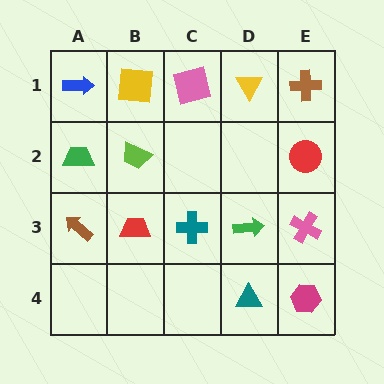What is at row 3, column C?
A teal cross.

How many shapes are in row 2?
3 shapes.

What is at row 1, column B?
A yellow square.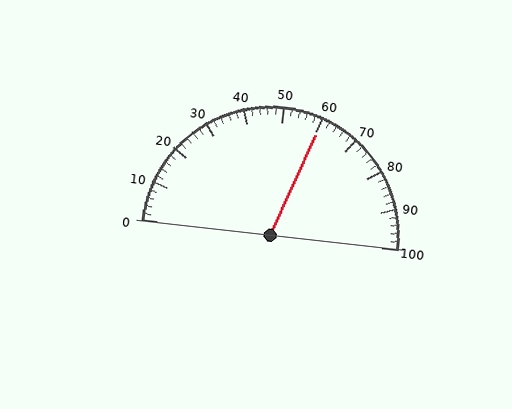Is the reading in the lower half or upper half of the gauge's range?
The reading is in the upper half of the range (0 to 100).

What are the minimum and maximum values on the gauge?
The gauge ranges from 0 to 100.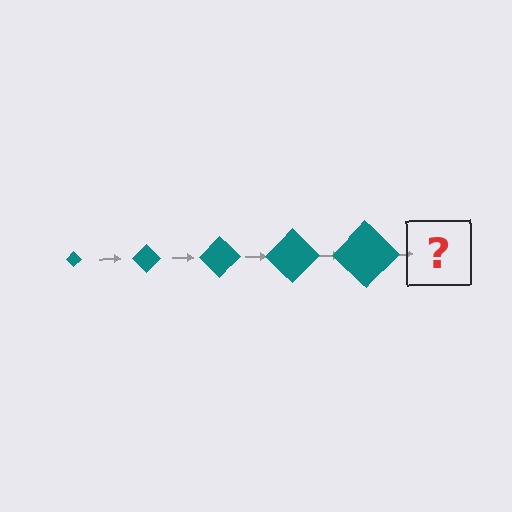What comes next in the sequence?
The next element should be a teal diamond, larger than the previous one.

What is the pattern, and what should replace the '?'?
The pattern is that the diamond gets progressively larger each step. The '?' should be a teal diamond, larger than the previous one.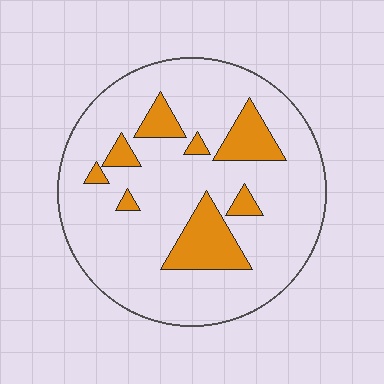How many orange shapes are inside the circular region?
8.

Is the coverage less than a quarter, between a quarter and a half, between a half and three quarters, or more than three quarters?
Less than a quarter.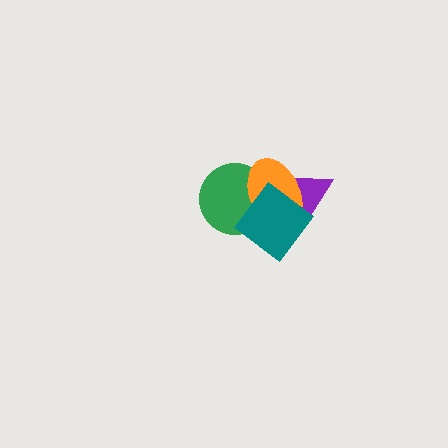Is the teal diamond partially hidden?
No, no other shape covers it.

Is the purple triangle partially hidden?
Yes, it is partially covered by another shape.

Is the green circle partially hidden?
Yes, it is partially covered by another shape.